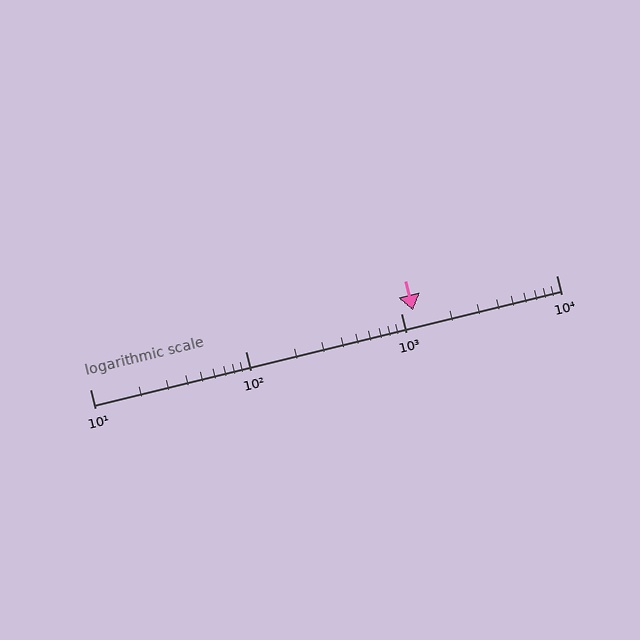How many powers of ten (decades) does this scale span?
The scale spans 3 decades, from 10 to 10000.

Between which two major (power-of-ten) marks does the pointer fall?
The pointer is between 1000 and 10000.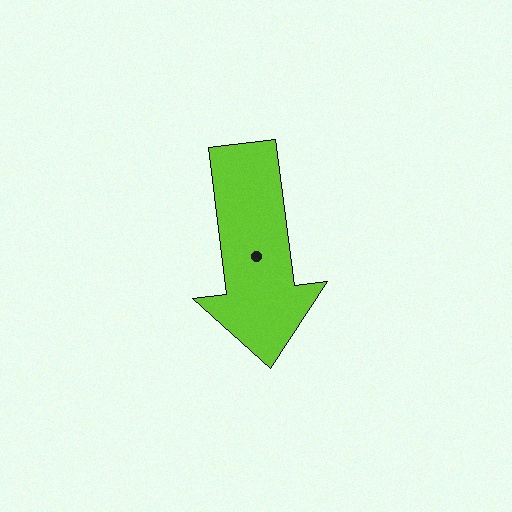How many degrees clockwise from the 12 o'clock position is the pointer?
Approximately 173 degrees.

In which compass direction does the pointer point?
South.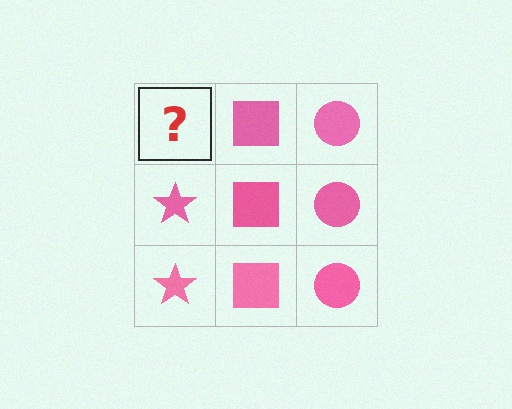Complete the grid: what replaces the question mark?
The question mark should be replaced with a pink star.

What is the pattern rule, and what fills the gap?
The rule is that each column has a consistent shape. The gap should be filled with a pink star.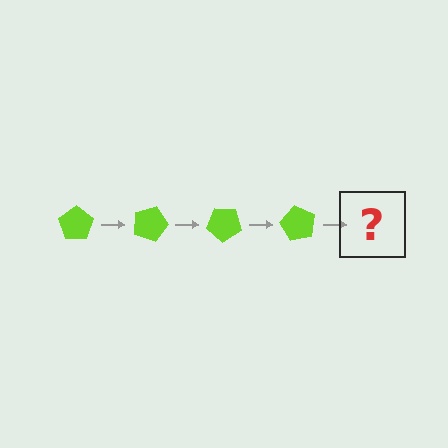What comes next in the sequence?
The next element should be a lime pentagon rotated 80 degrees.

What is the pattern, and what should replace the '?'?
The pattern is that the pentagon rotates 20 degrees each step. The '?' should be a lime pentagon rotated 80 degrees.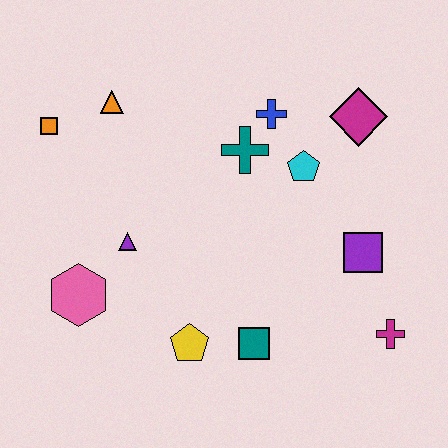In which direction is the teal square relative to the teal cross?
The teal square is below the teal cross.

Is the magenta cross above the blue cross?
No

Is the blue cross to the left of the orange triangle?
No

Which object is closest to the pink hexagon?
The purple triangle is closest to the pink hexagon.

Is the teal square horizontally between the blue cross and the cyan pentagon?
No